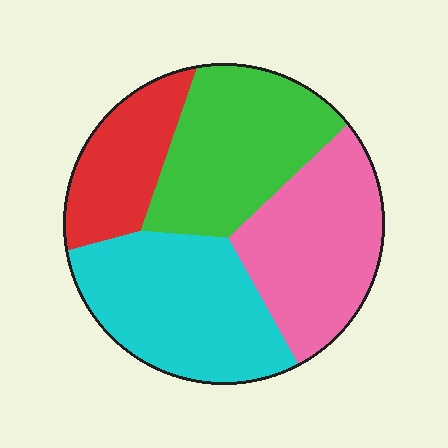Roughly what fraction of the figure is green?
Green takes up about one quarter (1/4) of the figure.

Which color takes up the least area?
Red, at roughly 15%.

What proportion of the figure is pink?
Pink takes up about one quarter (1/4) of the figure.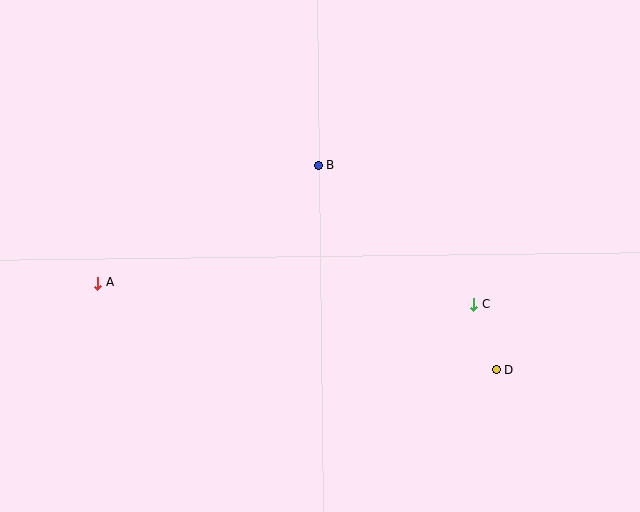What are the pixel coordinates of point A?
Point A is at (98, 283).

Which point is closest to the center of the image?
Point B at (318, 165) is closest to the center.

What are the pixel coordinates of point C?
Point C is at (473, 305).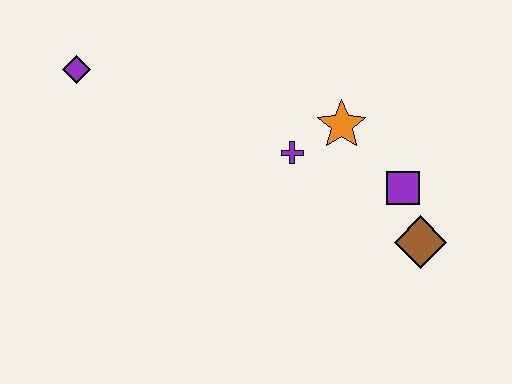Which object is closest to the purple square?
The brown diamond is closest to the purple square.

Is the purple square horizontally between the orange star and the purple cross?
No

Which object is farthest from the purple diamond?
The brown diamond is farthest from the purple diamond.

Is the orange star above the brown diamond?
Yes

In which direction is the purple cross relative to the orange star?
The purple cross is to the left of the orange star.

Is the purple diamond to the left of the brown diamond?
Yes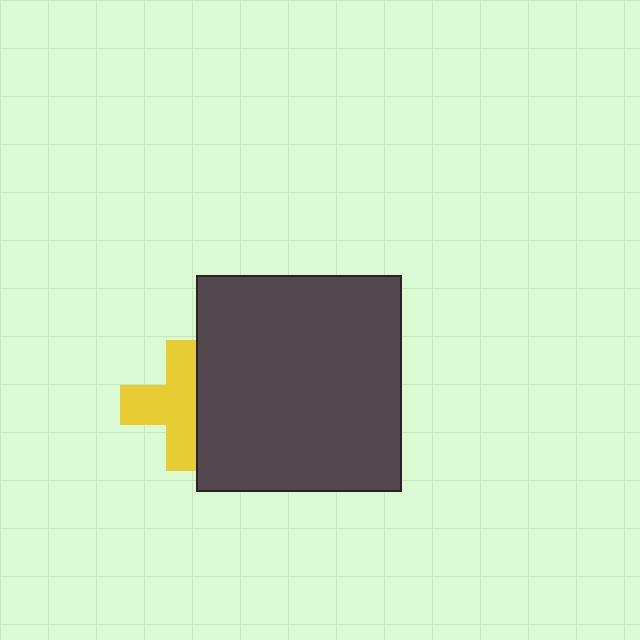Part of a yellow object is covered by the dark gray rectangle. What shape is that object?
It is a cross.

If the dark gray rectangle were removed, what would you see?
You would see the complete yellow cross.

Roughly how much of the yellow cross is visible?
About half of it is visible (roughly 65%).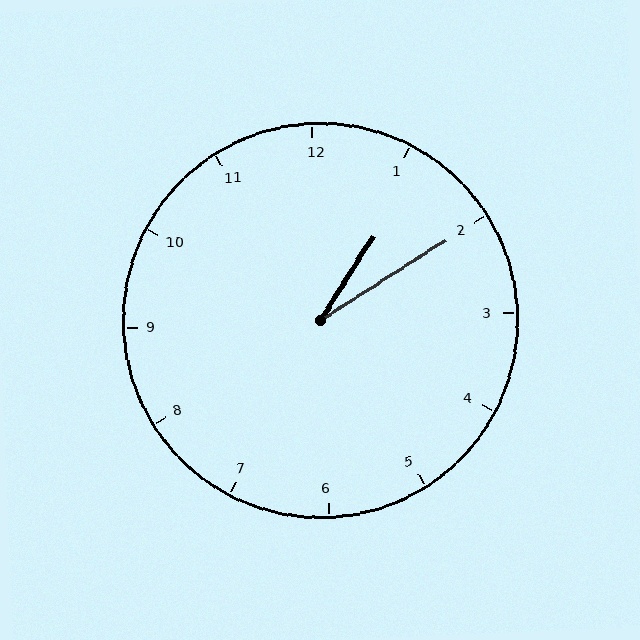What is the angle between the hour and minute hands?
Approximately 25 degrees.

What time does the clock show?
1:10.